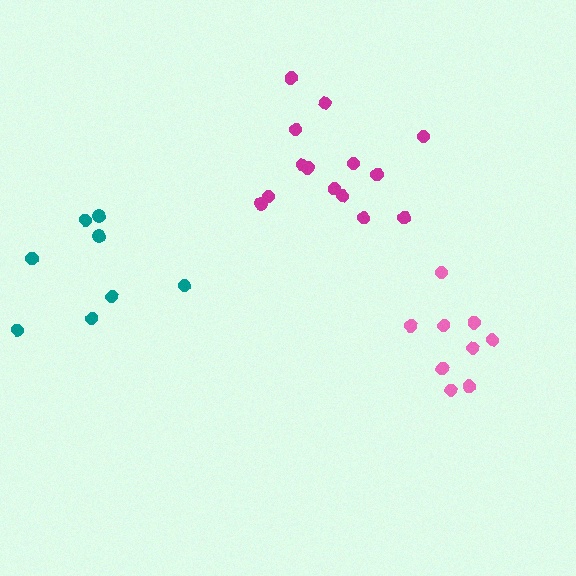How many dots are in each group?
Group 1: 9 dots, Group 2: 8 dots, Group 3: 14 dots (31 total).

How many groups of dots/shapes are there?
There are 3 groups.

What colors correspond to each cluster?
The clusters are colored: pink, teal, magenta.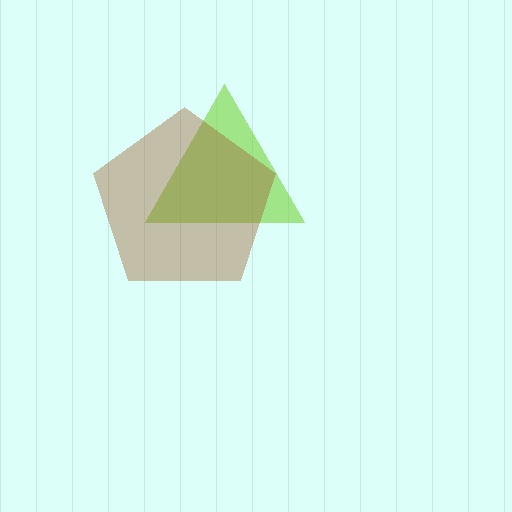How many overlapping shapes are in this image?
There are 2 overlapping shapes in the image.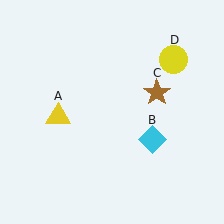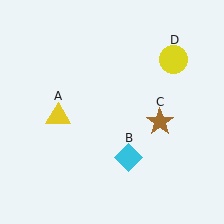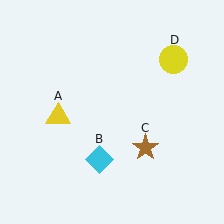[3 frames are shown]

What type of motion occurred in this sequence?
The cyan diamond (object B), brown star (object C) rotated clockwise around the center of the scene.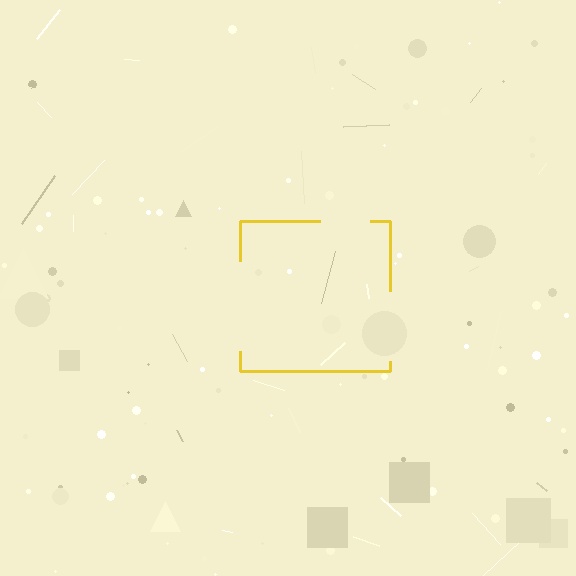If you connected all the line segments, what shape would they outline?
They would outline a square.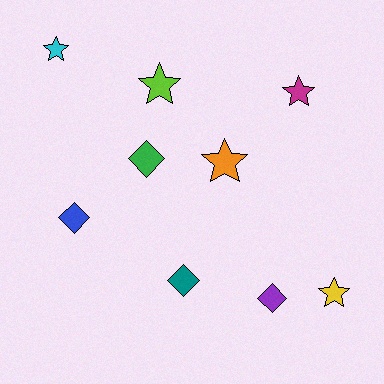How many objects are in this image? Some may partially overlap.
There are 9 objects.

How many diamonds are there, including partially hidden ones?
There are 4 diamonds.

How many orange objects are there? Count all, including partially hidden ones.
There is 1 orange object.